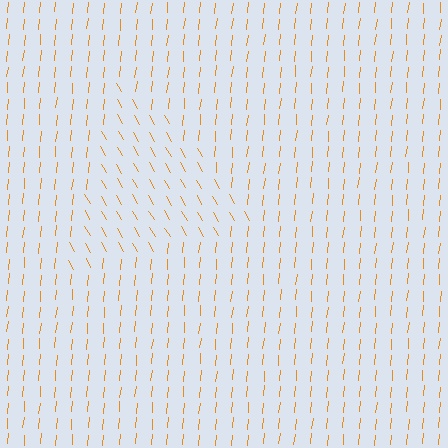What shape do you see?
I see a triangle.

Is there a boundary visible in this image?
Yes, there is a texture boundary formed by a change in line orientation.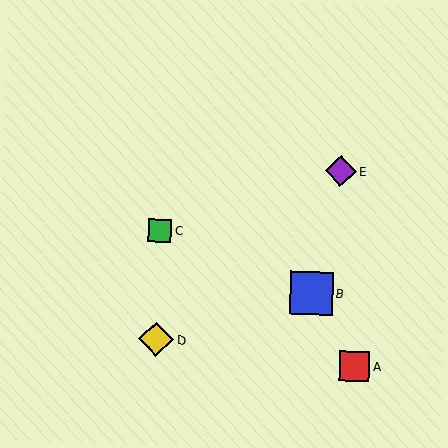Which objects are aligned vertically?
Objects C, D are aligned vertically.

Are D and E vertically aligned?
No, D is at x≈156 and E is at x≈341.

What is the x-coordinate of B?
Object B is at x≈311.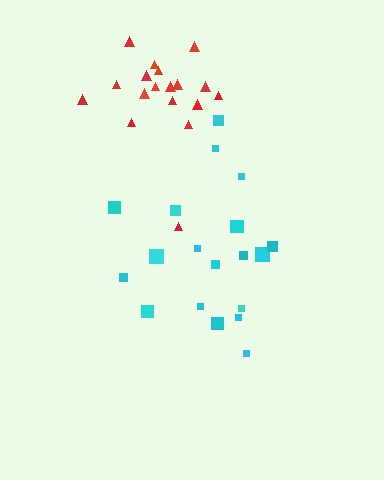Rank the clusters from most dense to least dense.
red, cyan.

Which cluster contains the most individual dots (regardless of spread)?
Cyan (20).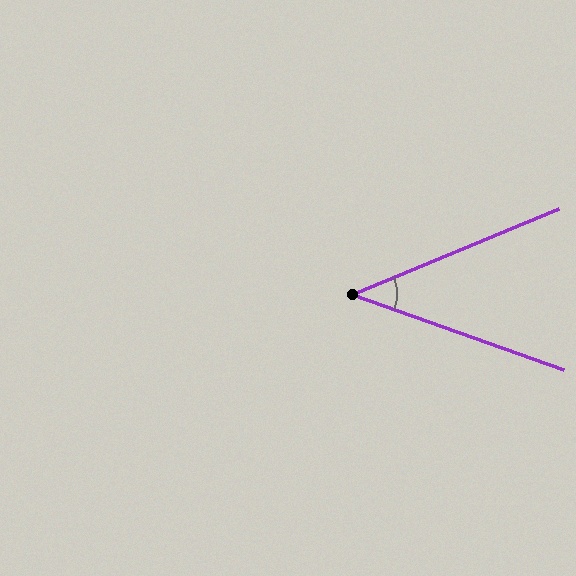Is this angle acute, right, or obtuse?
It is acute.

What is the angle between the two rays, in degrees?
Approximately 42 degrees.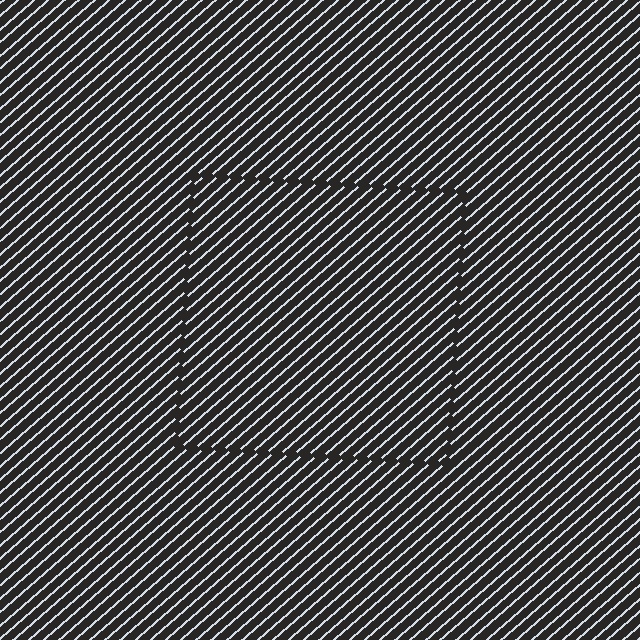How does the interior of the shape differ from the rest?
The interior of the shape contains the same grating, shifted by half a period — the contour is defined by the phase discontinuity where line-ends from the inner and outer gratings abut.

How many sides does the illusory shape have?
4 sides — the line-ends trace a square.